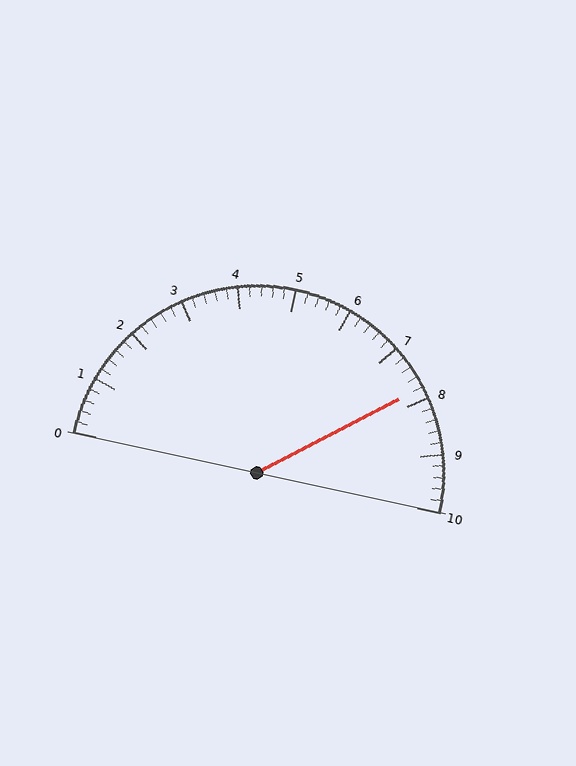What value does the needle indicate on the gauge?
The needle indicates approximately 7.8.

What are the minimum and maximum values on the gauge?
The gauge ranges from 0 to 10.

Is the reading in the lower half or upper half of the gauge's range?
The reading is in the upper half of the range (0 to 10).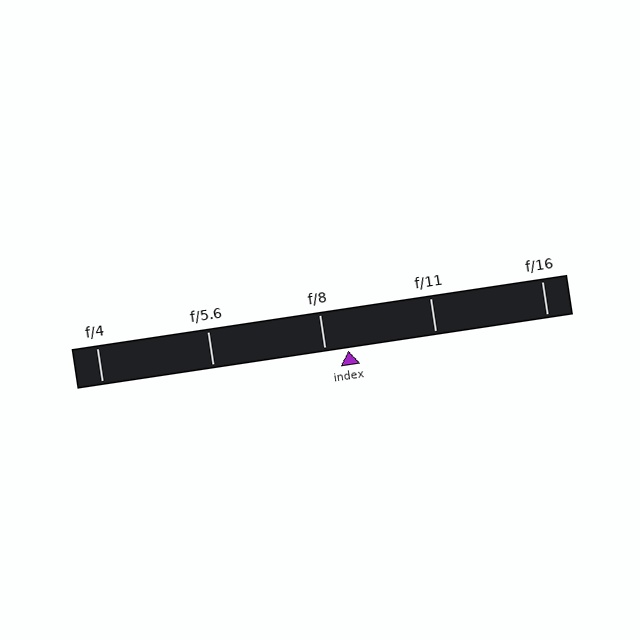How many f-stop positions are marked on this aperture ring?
There are 5 f-stop positions marked.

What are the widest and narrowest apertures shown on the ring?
The widest aperture shown is f/4 and the narrowest is f/16.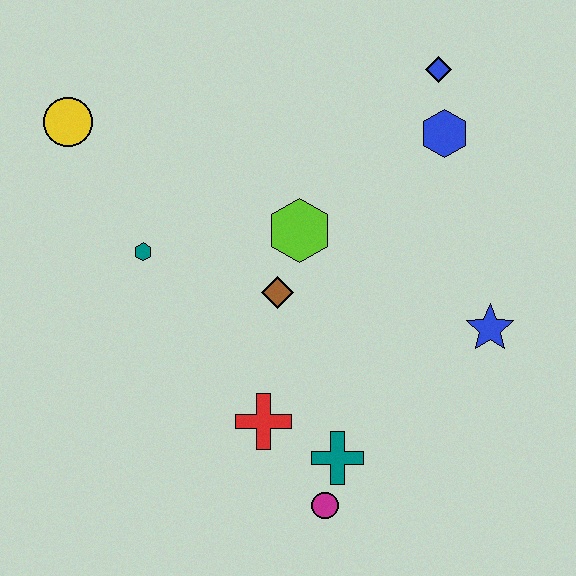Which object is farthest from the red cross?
The blue diamond is farthest from the red cross.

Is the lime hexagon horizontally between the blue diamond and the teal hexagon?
Yes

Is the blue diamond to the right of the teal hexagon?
Yes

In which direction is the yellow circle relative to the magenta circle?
The yellow circle is above the magenta circle.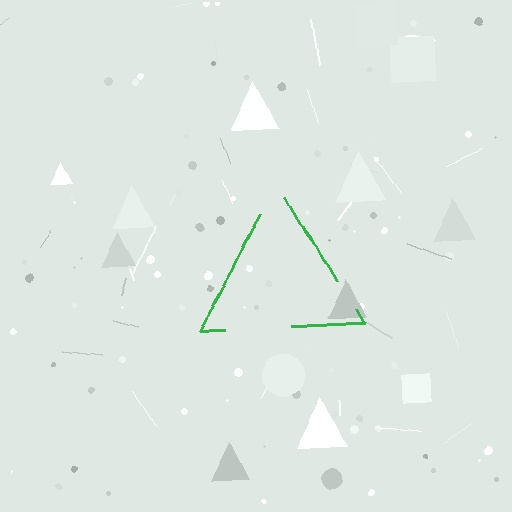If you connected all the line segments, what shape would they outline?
They would outline a triangle.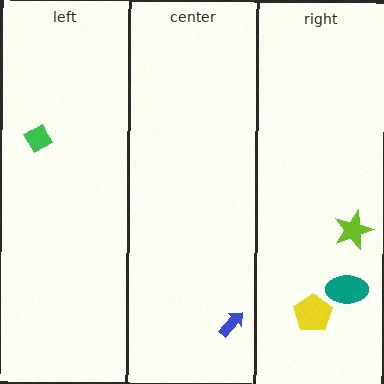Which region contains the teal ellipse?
The right region.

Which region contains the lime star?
The right region.